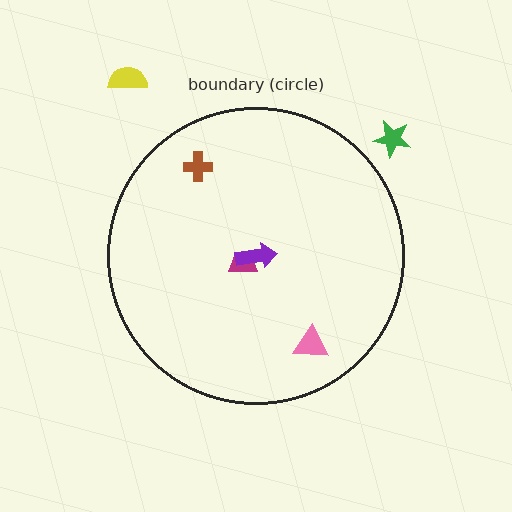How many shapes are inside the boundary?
4 inside, 2 outside.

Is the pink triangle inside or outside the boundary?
Inside.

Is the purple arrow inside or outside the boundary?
Inside.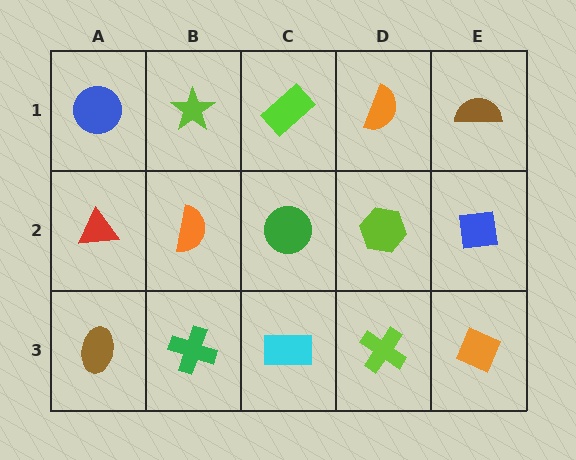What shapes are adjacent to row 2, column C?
A lime rectangle (row 1, column C), a cyan rectangle (row 3, column C), an orange semicircle (row 2, column B), a lime hexagon (row 2, column D).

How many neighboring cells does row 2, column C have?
4.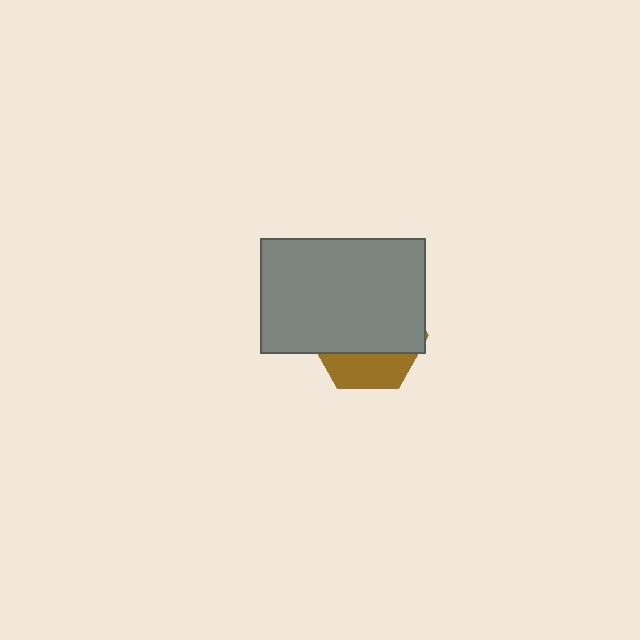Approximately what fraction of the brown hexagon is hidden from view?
Roughly 70% of the brown hexagon is hidden behind the gray rectangle.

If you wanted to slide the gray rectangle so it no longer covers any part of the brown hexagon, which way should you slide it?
Slide it up — that is the most direct way to separate the two shapes.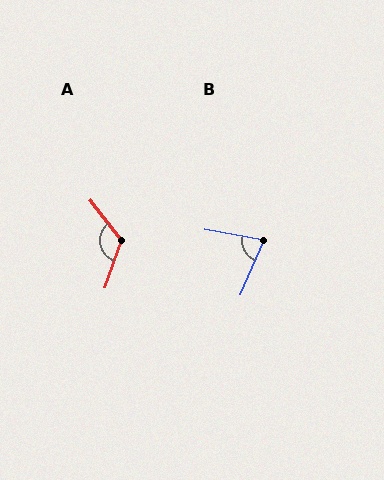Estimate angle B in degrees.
Approximately 77 degrees.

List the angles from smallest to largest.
B (77°), A (123°).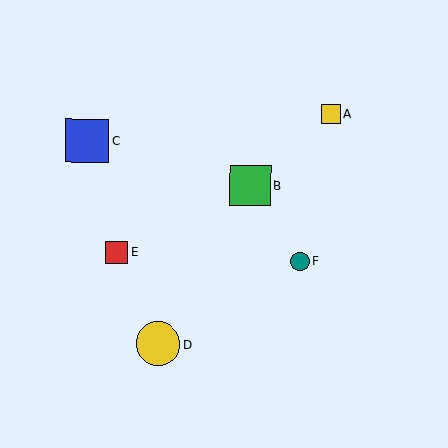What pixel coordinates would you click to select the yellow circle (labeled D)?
Click at (158, 344) to select the yellow circle D.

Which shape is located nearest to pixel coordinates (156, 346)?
The yellow circle (labeled D) at (158, 344) is nearest to that location.